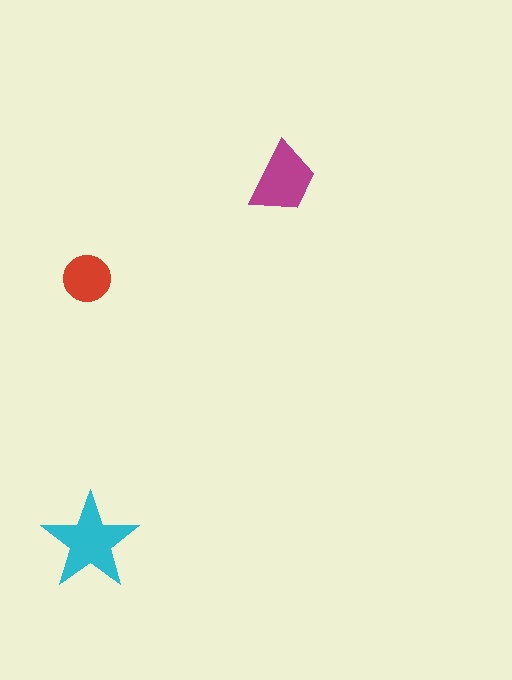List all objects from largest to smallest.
The cyan star, the magenta trapezoid, the red circle.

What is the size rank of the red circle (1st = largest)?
3rd.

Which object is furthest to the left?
The red circle is leftmost.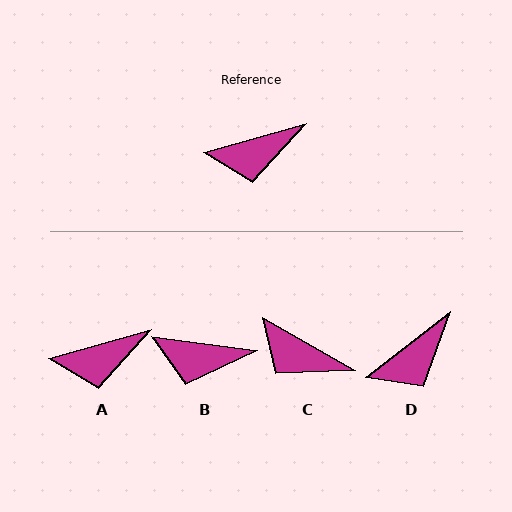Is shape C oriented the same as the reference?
No, it is off by about 45 degrees.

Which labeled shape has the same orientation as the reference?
A.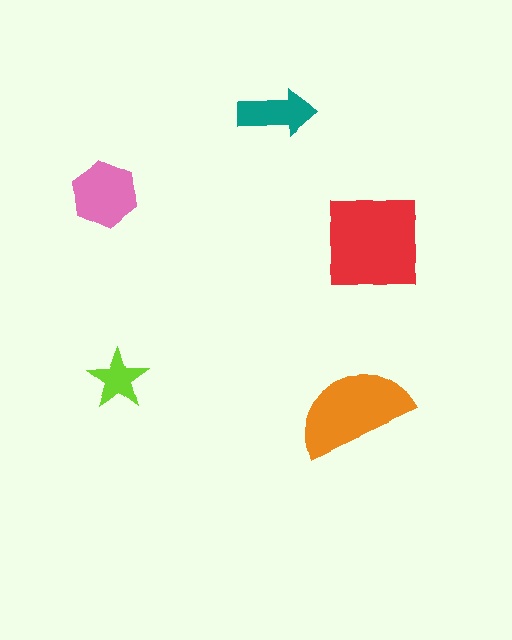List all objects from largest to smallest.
The red square, the orange semicircle, the pink hexagon, the teal arrow, the lime star.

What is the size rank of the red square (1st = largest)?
1st.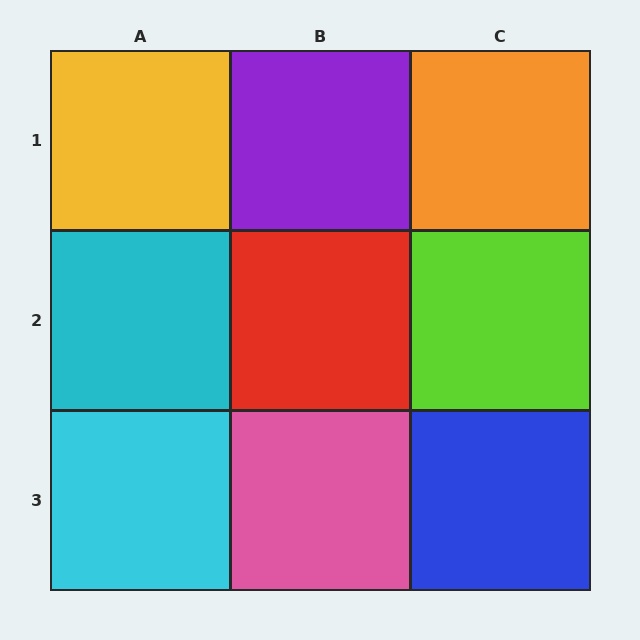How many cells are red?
1 cell is red.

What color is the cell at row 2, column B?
Red.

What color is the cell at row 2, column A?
Cyan.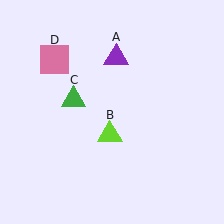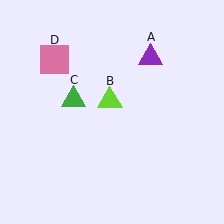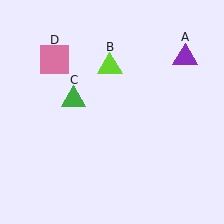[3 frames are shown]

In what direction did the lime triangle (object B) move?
The lime triangle (object B) moved up.